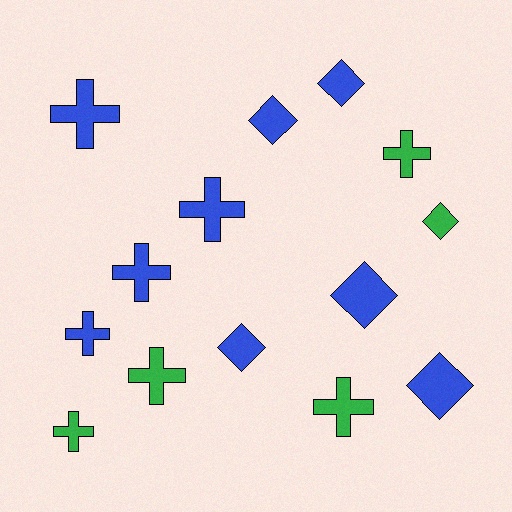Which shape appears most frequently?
Cross, with 8 objects.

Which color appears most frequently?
Blue, with 9 objects.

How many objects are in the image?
There are 14 objects.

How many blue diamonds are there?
There are 5 blue diamonds.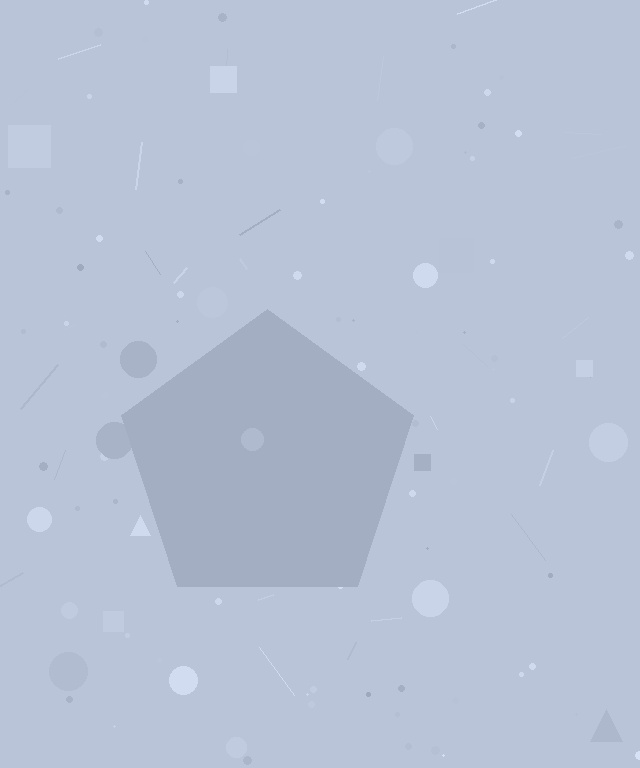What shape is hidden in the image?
A pentagon is hidden in the image.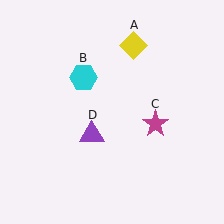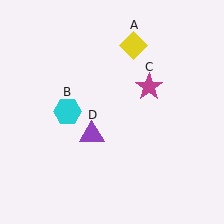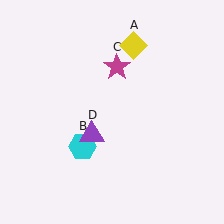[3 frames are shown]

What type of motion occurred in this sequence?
The cyan hexagon (object B), magenta star (object C) rotated counterclockwise around the center of the scene.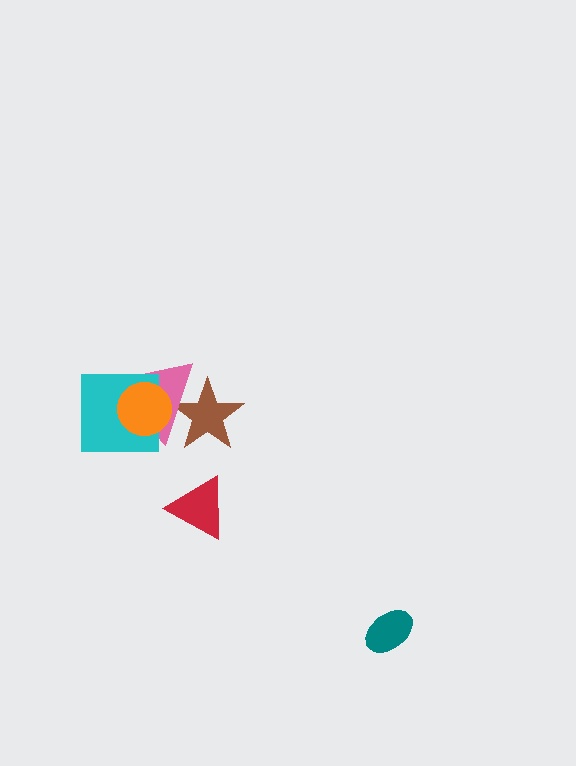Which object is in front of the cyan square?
The orange circle is in front of the cyan square.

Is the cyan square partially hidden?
Yes, it is partially covered by another shape.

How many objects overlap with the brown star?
1 object overlaps with the brown star.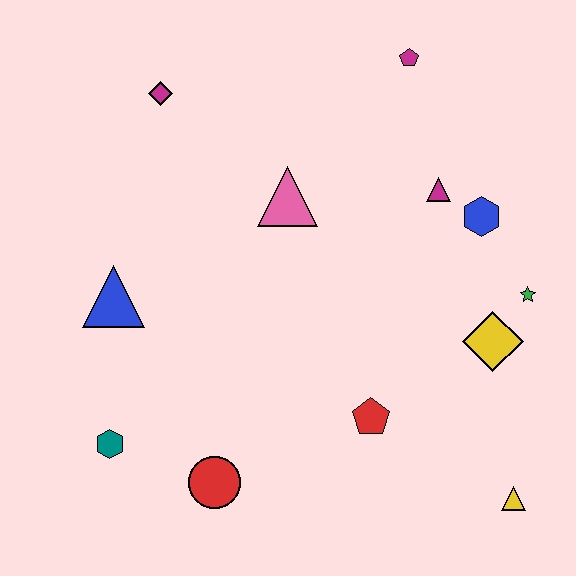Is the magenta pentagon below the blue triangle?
No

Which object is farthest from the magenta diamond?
The yellow triangle is farthest from the magenta diamond.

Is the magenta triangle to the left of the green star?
Yes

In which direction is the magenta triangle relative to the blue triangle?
The magenta triangle is to the right of the blue triangle.